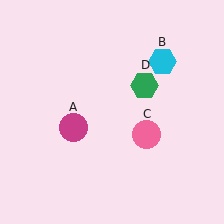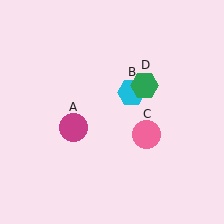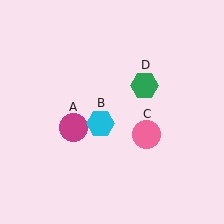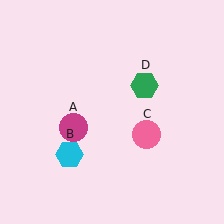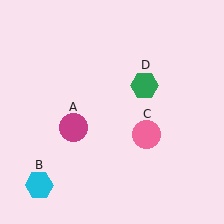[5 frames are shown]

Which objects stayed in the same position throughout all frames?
Magenta circle (object A) and pink circle (object C) and green hexagon (object D) remained stationary.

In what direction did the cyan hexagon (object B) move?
The cyan hexagon (object B) moved down and to the left.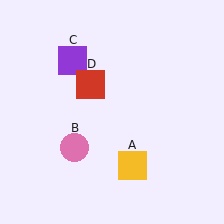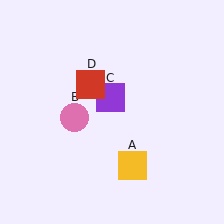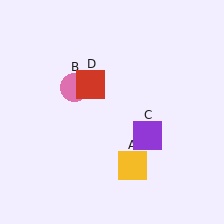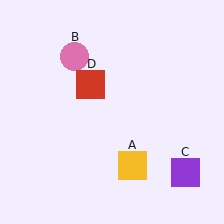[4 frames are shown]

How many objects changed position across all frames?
2 objects changed position: pink circle (object B), purple square (object C).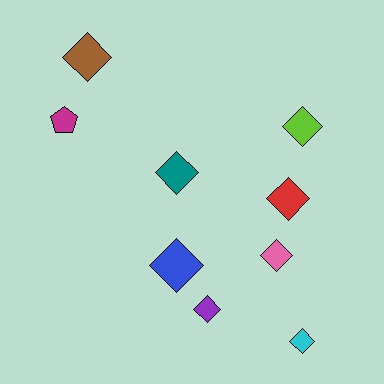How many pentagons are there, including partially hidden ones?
There is 1 pentagon.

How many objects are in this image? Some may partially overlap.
There are 9 objects.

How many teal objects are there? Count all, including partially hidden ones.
There is 1 teal object.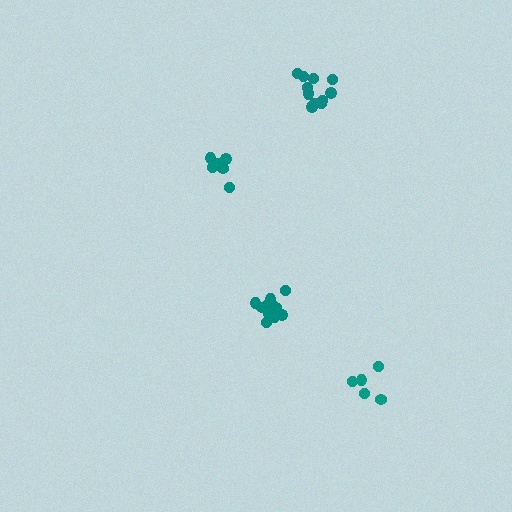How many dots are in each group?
Group 1: 7 dots, Group 2: 12 dots, Group 3: 6 dots, Group 4: 12 dots (37 total).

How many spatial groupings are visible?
There are 4 spatial groupings.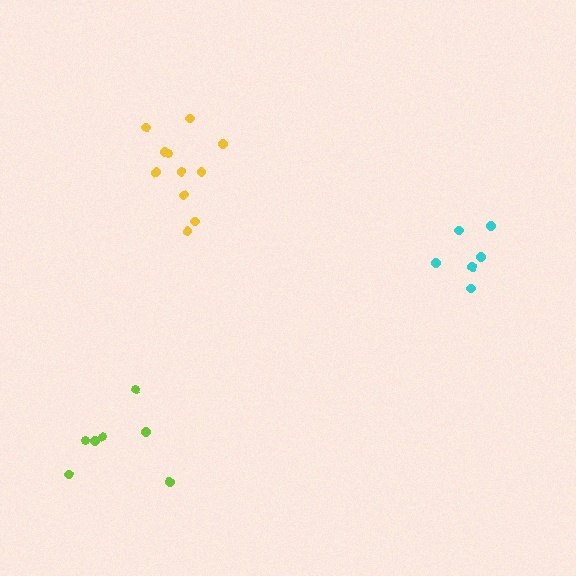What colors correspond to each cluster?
The clusters are colored: cyan, lime, yellow.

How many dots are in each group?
Group 1: 6 dots, Group 2: 7 dots, Group 3: 11 dots (24 total).